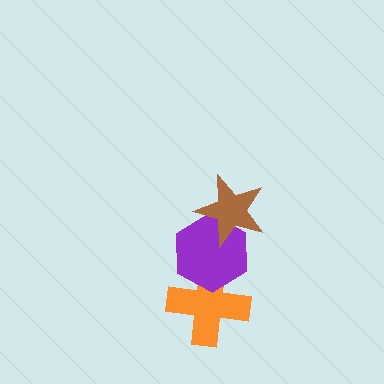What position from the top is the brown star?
The brown star is 1st from the top.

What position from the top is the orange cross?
The orange cross is 3rd from the top.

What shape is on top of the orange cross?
The purple hexagon is on top of the orange cross.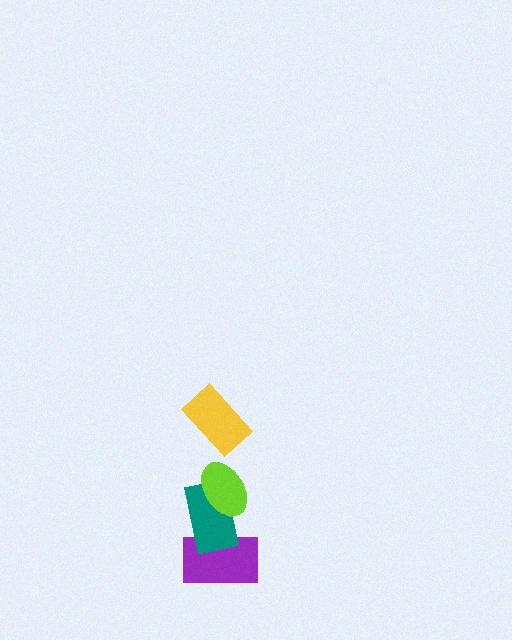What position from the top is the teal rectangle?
The teal rectangle is 3rd from the top.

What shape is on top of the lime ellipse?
The yellow rectangle is on top of the lime ellipse.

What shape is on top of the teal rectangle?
The lime ellipse is on top of the teal rectangle.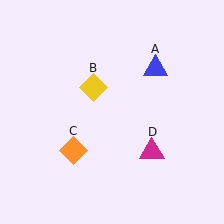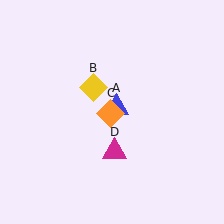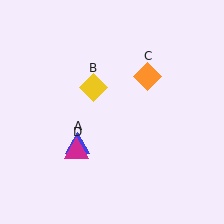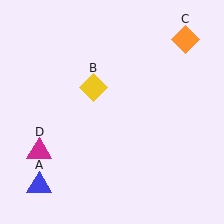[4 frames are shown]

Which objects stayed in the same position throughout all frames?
Yellow diamond (object B) remained stationary.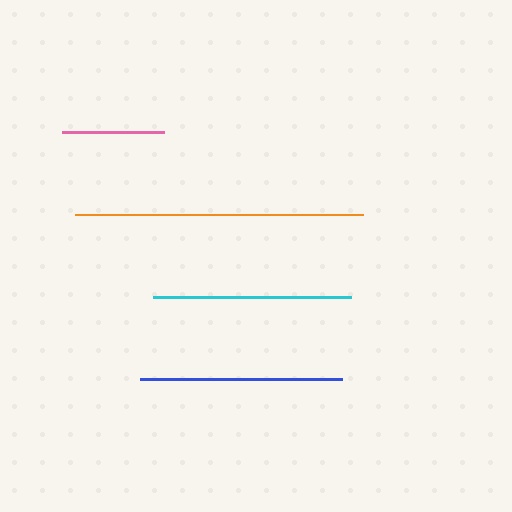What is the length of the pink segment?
The pink segment is approximately 103 pixels long.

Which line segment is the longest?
The orange line is the longest at approximately 288 pixels.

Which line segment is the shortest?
The pink line is the shortest at approximately 103 pixels.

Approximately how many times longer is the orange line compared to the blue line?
The orange line is approximately 1.4 times the length of the blue line.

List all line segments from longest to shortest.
From longest to shortest: orange, blue, cyan, pink.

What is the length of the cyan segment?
The cyan segment is approximately 199 pixels long.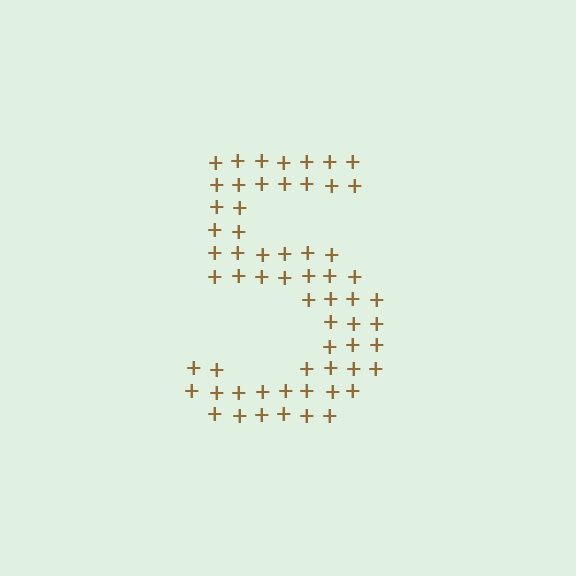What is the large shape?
The large shape is the digit 5.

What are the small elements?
The small elements are plus signs.